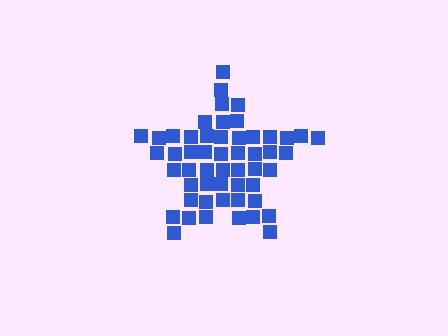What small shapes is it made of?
It is made of small squares.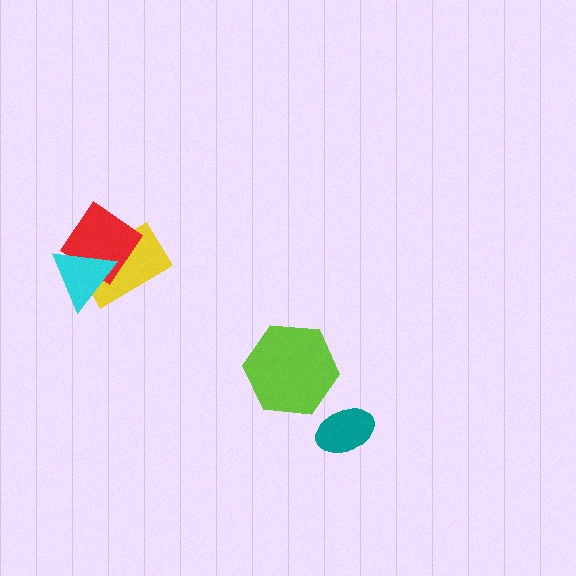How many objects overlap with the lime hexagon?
0 objects overlap with the lime hexagon.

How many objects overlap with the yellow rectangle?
2 objects overlap with the yellow rectangle.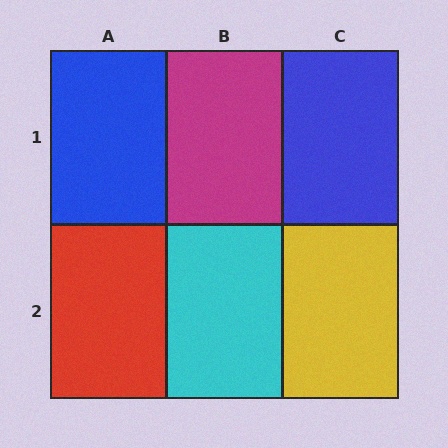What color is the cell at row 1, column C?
Blue.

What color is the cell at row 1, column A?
Blue.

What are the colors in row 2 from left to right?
Red, cyan, yellow.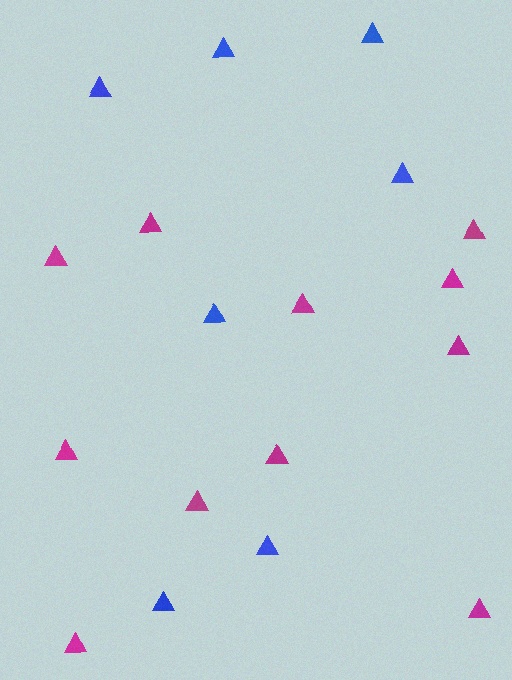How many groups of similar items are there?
There are 2 groups: one group of blue triangles (7) and one group of magenta triangles (11).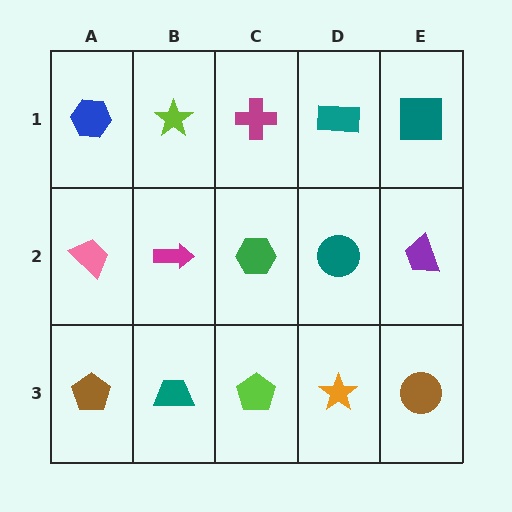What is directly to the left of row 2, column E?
A teal circle.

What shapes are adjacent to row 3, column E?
A purple trapezoid (row 2, column E), an orange star (row 3, column D).